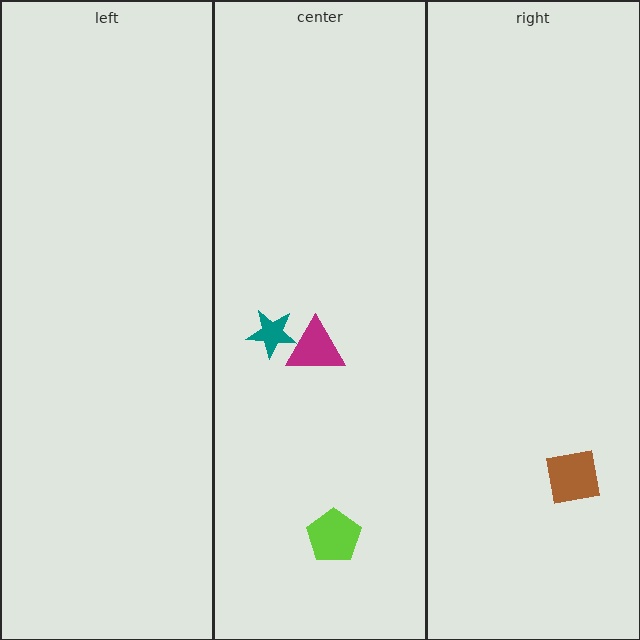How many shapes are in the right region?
1.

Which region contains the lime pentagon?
The center region.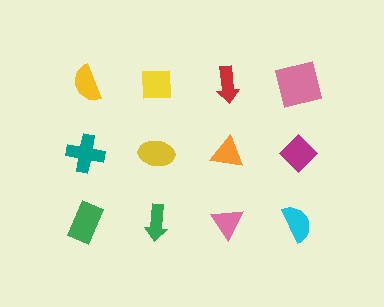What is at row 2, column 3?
An orange triangle.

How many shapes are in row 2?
4 shapes.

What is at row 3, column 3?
A pink triangle.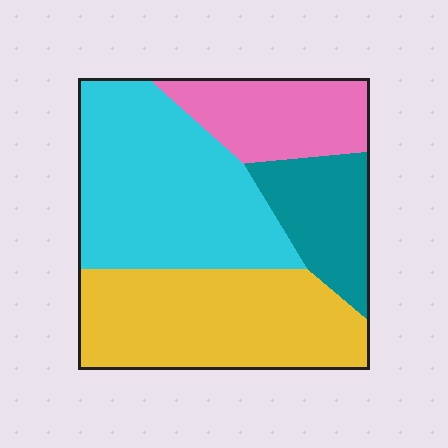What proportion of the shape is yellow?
Yellow takes up about one third (1/3) of the shape.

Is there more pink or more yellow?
Yellow.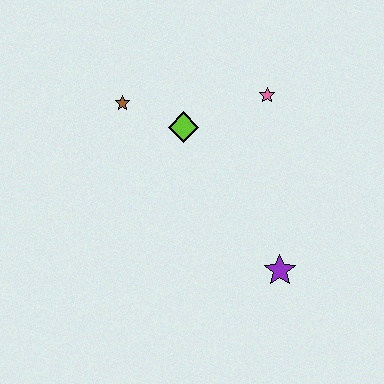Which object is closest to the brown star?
The lime diamond is closest to the brown star.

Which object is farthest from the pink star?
The purple star is farthest from the pink star.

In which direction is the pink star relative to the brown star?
The pink star is to the right of the brown star.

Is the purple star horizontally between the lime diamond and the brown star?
No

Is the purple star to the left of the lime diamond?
No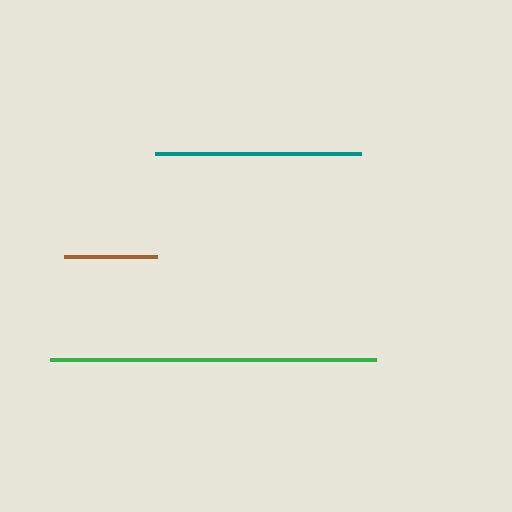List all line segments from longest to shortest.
From longest to shortest: green, teal, brown.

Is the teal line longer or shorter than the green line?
The green line is longer than the teal line.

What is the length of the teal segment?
The teal segment is approximately 206 pixels long.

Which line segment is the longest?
The green line is the longest at approximately 326 pixels.